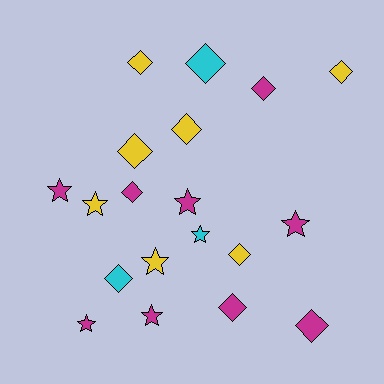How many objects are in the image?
There are 19 objects.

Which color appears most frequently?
Magenta, with 9 objects.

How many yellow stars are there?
There are 2 yellow stars.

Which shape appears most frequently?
Diamond, with 11 objects.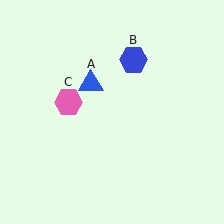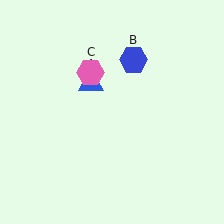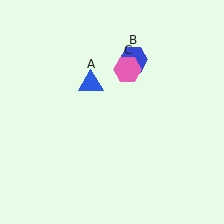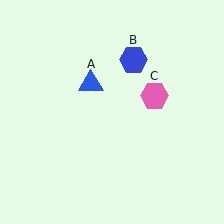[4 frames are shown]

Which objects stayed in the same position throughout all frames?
Blue triangle (object A) and blue hexagon (object B) remained stationary.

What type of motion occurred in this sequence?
The pink hexagon (object C) rotated clockwise around the center of the scene.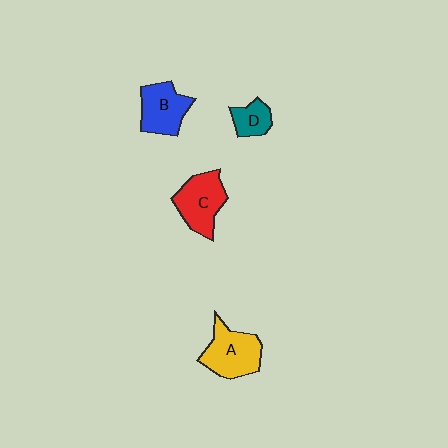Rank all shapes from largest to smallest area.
From largest to smallest: A (yellow), C (red), B (blue), D (teal).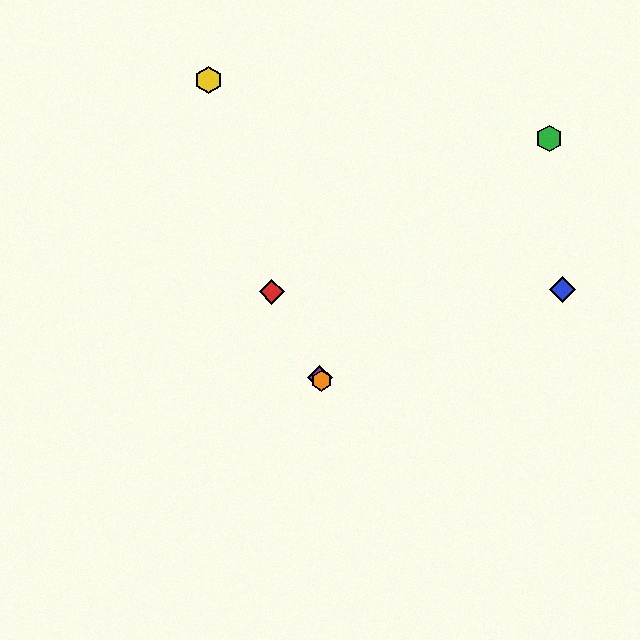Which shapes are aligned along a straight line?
The red diamond, the purple diamond, the orange hexagon are aligned along a straight line.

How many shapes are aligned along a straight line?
3 shapes (the red diamond, the purple diamond, the orange hexagon) are aligned along a straight line.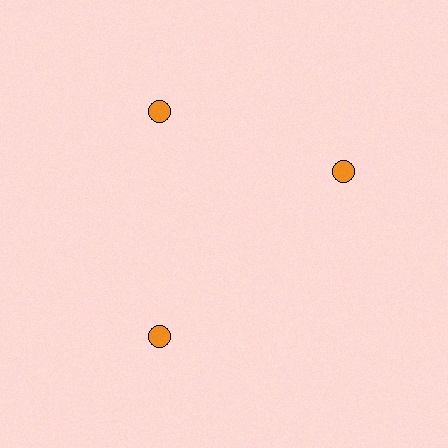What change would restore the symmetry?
The symmetry would be restored by rotating it back into even spacing with its neighbors so that all 3 circles sit at equal angles and equal distance from the center.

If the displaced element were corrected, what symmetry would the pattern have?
It would have 3-fold rotational symmetry — the pattern would map onto itself every 120 degrees.